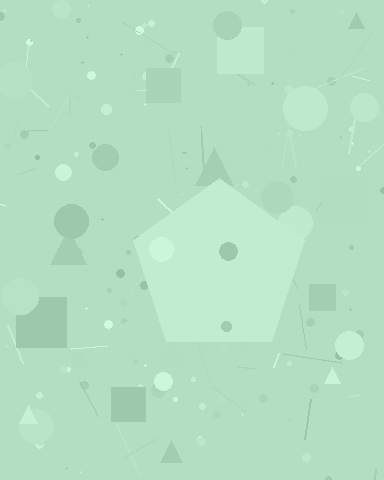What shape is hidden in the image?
A pentagon is hidden in the image.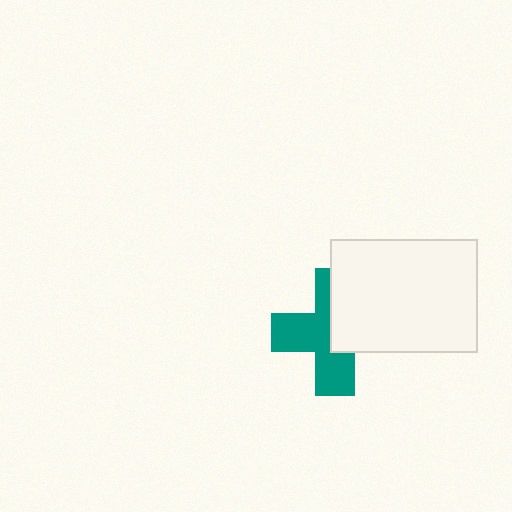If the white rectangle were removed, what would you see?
You would see the complete teal cross.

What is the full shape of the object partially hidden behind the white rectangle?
The partially hidden object is a teal cross.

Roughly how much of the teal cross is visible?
About half of it is visible (roughly 54%).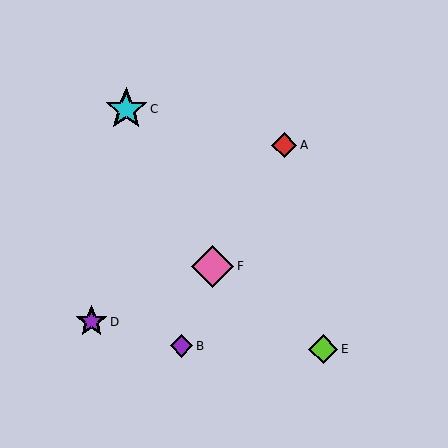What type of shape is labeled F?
Shape F is a pink diamond.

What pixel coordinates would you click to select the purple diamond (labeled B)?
Click at (182, 346) to select the purple diamond B.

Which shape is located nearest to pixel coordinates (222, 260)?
The pink diamond (labeled F) at (213, 266) is nearest to that location.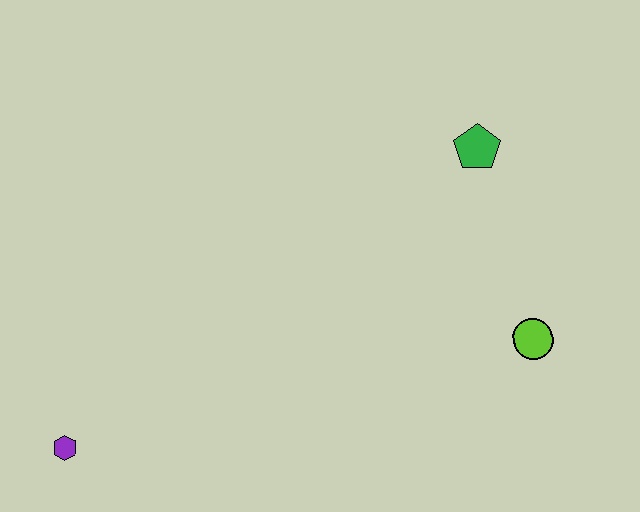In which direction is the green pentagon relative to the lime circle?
The green pentagon is above the lime circle.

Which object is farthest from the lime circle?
The purple hexagon is farthest from the lime circle.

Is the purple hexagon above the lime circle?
No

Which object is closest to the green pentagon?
The lime circle is closest to the green pentagon.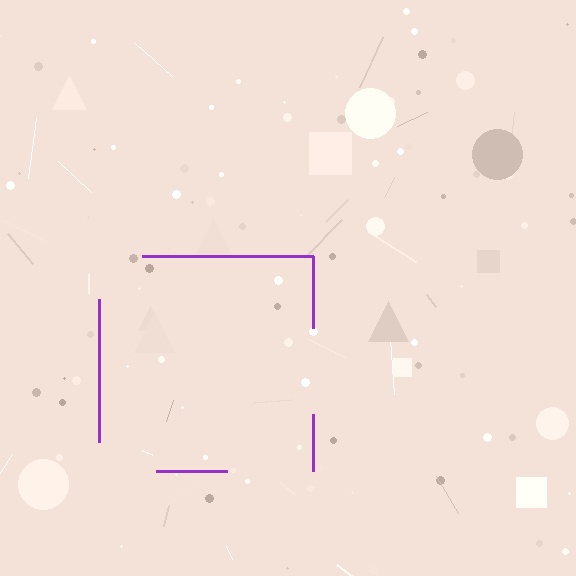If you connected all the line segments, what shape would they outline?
They would outline a square.